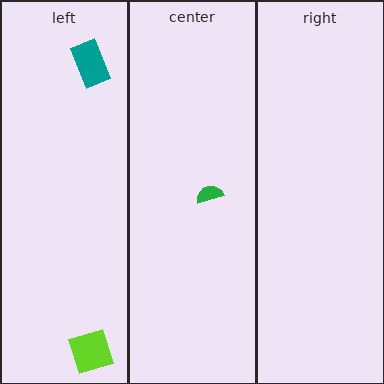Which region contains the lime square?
The left region.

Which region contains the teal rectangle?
The left region.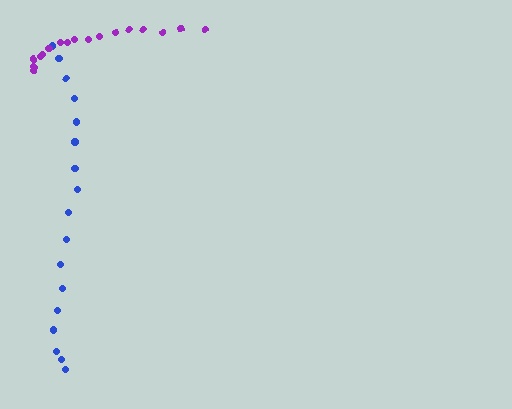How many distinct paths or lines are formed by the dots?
There are 2 distinct paths.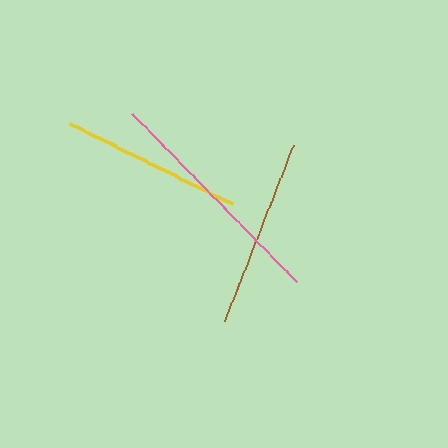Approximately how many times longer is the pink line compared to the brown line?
The pink line is approximately 1.2 times the length of the brown line.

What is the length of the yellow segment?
The yellow segment is approximately 181 pixels long.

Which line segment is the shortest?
The yellow line is the shortest at approximately 181 pixels.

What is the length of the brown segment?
The brown segment is approximately 188 pixels long.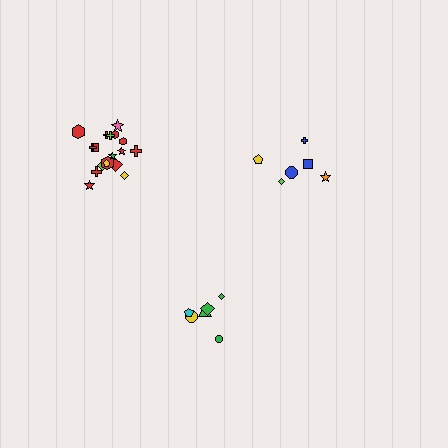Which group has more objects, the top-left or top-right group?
The top-left group.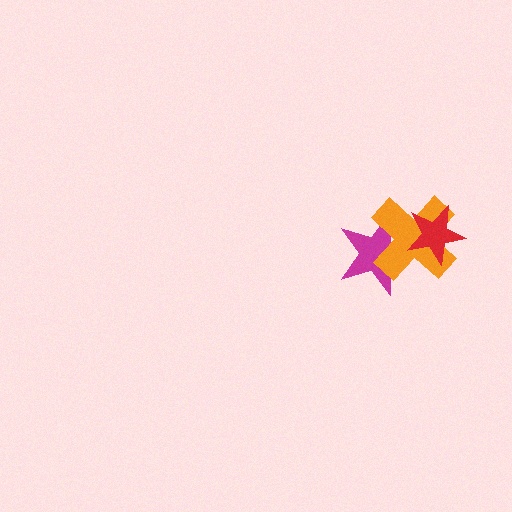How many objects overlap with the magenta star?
2 objects overlap with the magenta star.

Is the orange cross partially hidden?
Yes, it is partially covered by another shape.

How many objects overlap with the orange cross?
2 objects overlap with the orange cross.